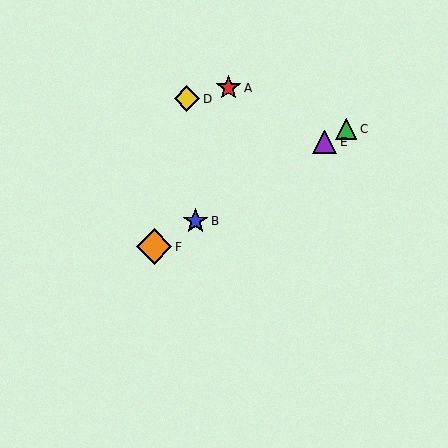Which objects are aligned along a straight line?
Objects B, C, E, F are aligned along a straight line.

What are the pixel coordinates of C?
Object C is at (346, 129).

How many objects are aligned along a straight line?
4 objects (B, C, E, F) are aligned along a straight line.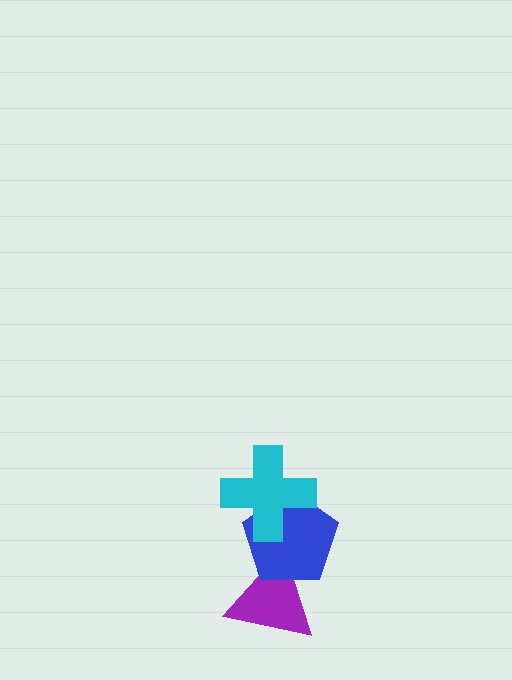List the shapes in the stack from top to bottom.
From top to bottom: the cyan cross, the blue pentagon, the purple triangle.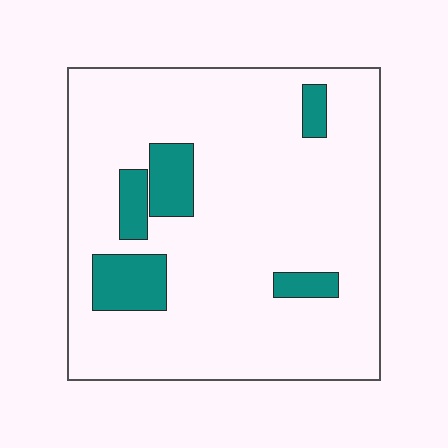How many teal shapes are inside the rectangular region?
5.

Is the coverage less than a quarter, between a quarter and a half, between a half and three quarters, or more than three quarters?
Less than a quarter.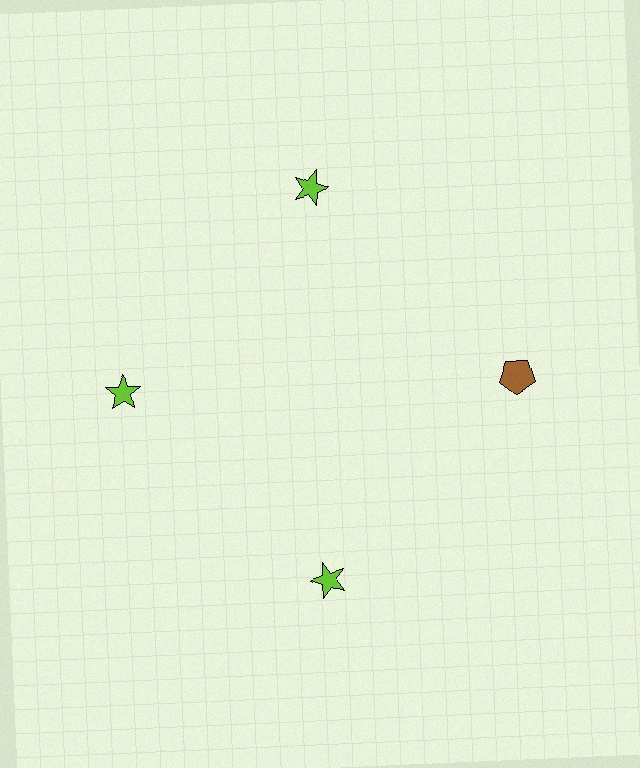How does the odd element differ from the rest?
It differs in both color (brown instead of lime) and shape (pentagon instead of star).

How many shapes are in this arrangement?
There are 4 shapes arranged in a ring pattern.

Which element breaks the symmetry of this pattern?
The brown pentagon at roughly the 3 o'clock position breaks the symmetry. All other shapes are lime stars.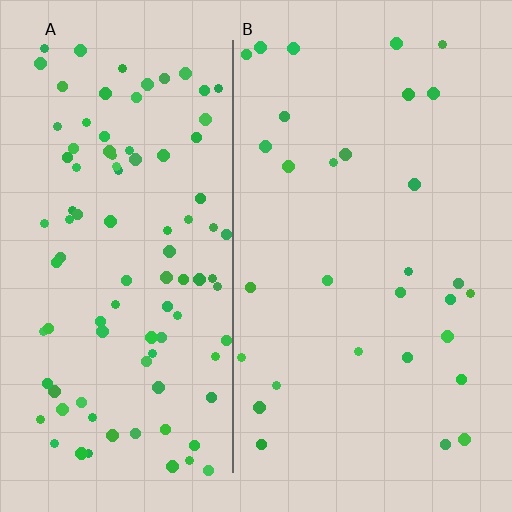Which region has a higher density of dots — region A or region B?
A (the left).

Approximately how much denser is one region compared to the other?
Approximately 3.2× — region A over region B.